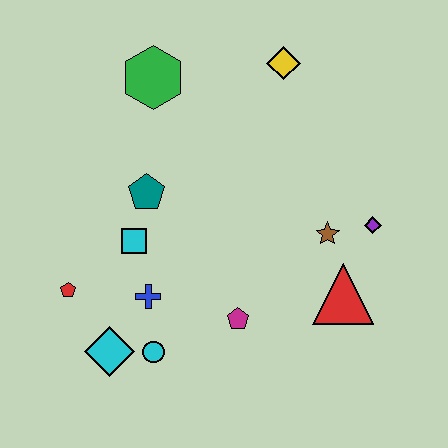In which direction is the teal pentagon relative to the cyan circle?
The teal pentagon is above the cyan circle.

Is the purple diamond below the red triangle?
No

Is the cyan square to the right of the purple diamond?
No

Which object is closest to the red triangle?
The brown star is closest to the red triangle.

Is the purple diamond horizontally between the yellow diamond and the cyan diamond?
No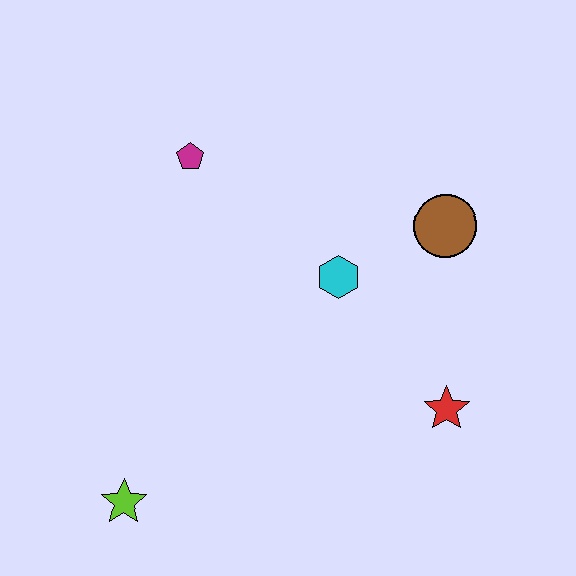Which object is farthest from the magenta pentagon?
The red star is farthest from the magenta pentagon.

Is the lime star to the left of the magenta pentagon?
Yes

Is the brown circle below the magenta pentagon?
Yes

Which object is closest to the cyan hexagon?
The brown circle is closest to the cyan hexagon.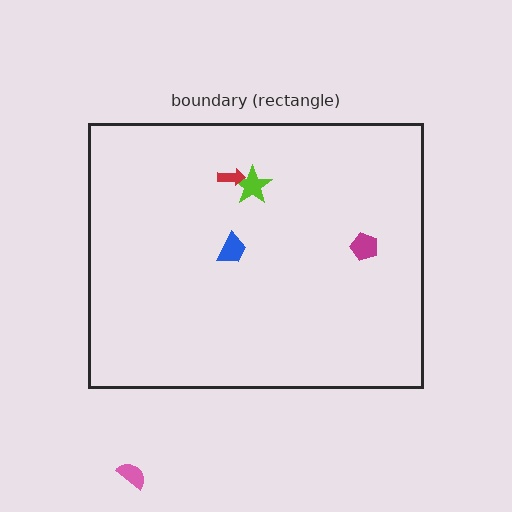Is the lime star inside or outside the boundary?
Inside.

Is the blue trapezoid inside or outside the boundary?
Inside.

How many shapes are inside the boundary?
4 inside, 1 outside.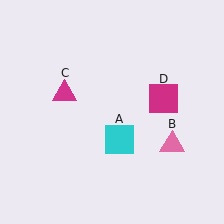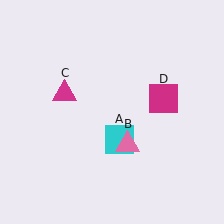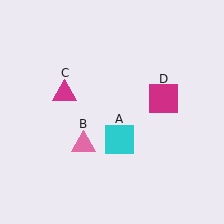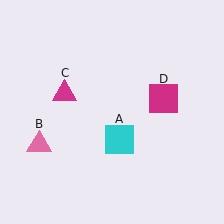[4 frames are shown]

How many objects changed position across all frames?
1 object changed position: pink triangle (object B).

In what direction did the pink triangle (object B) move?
The pink triangle (object B) moved left.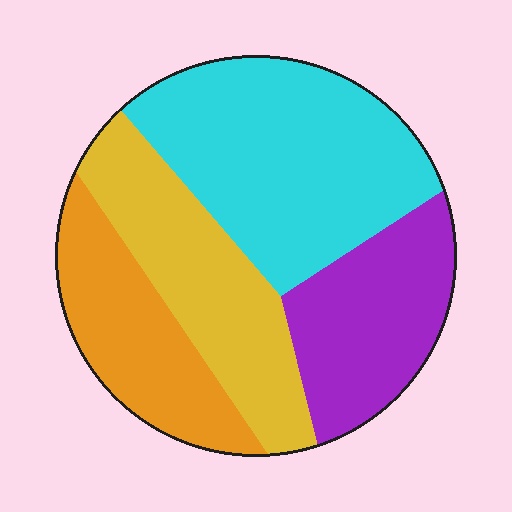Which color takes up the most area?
Cyan, at roughly 35%.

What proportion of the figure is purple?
Purple takes up about one fifth (1/5) of the figure.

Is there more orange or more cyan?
Cyan.